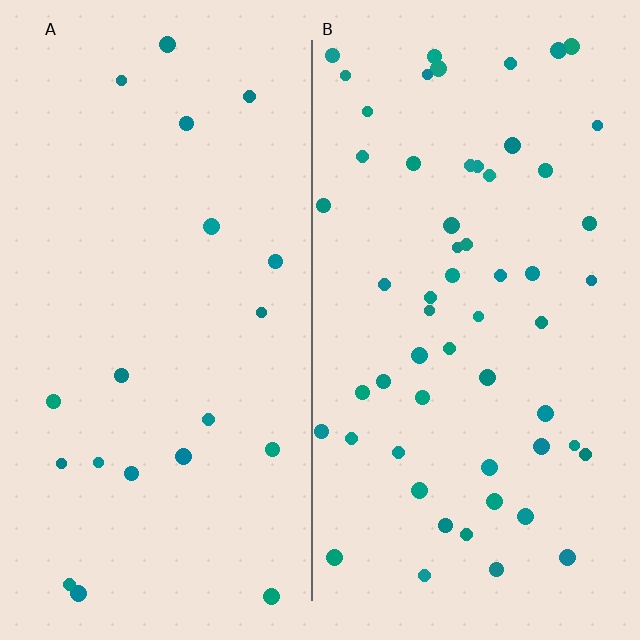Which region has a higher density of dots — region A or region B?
B (the right).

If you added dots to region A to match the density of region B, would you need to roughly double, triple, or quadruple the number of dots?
Approximately triple.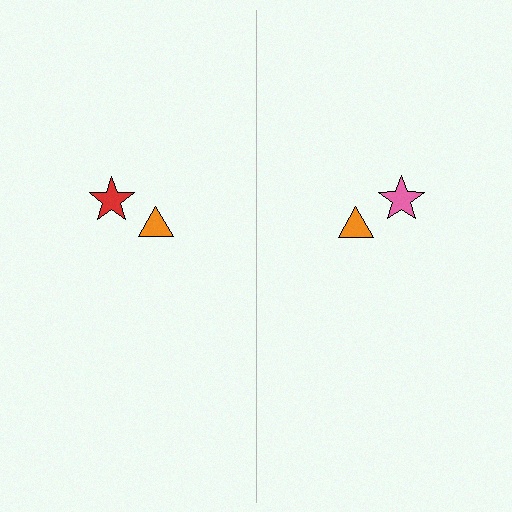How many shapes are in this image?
There are 4 shapes in this image.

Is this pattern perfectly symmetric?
No, the pattern is not perfectly symmetric. The pink star on the right side breaks the symmetry — its mirror counterpart is red.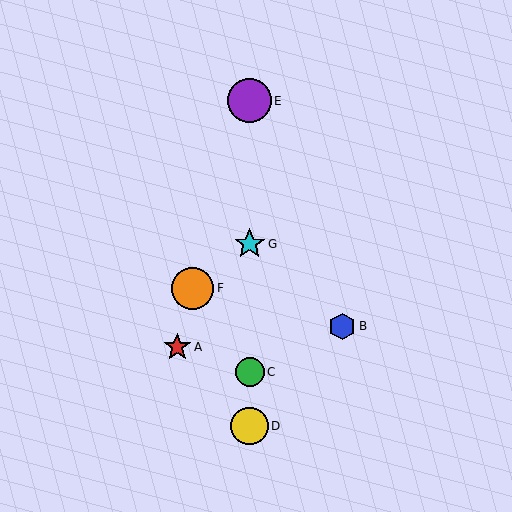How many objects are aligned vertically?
4 objects (C, D, E, G) are aligned vertically.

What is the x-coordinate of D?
Object D is at x≈250.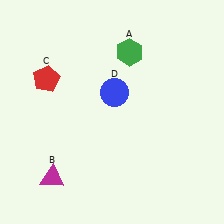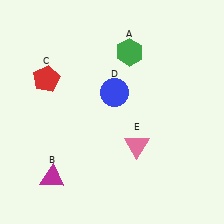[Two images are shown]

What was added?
A pink triangle (E) was added in Image 2.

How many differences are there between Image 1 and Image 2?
There is 1 difference between the two images.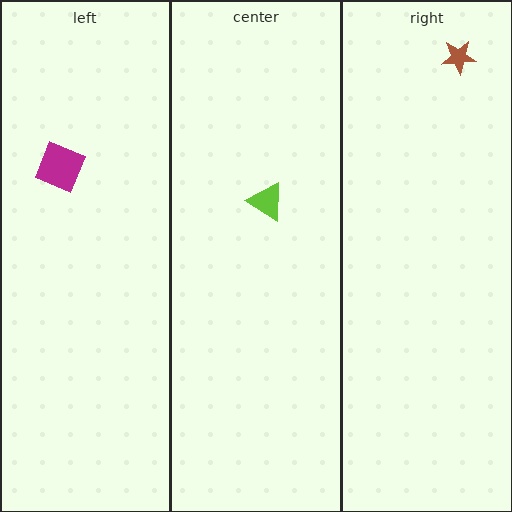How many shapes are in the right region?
1.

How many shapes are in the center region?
1.